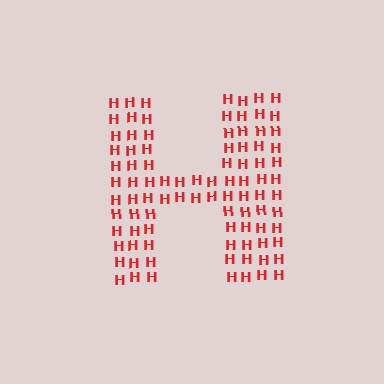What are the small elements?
The small elements are letter H's.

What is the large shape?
The large shape is the letter H.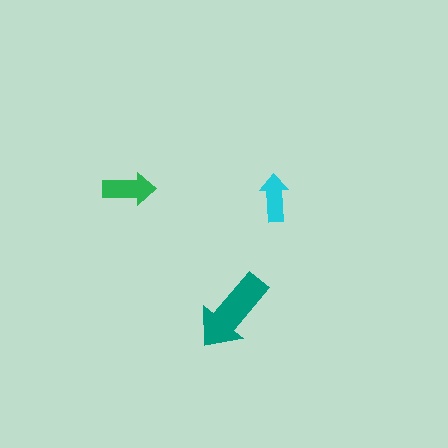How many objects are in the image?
There are 3 objects in the image.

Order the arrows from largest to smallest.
the teal one, the green one, the cyan one.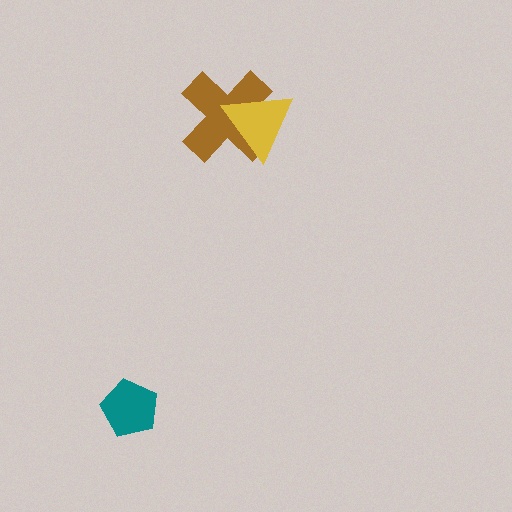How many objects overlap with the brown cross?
1 object overlaps with the brown cross.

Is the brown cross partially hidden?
Yes, it is partially covered by another shape.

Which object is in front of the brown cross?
The yellow triangle is in front of the brown cross.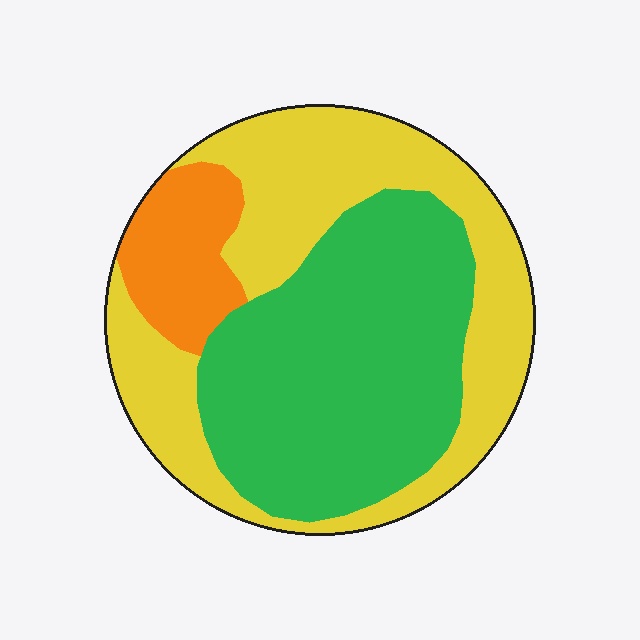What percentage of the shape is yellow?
Yellow covers about 45% of the shape.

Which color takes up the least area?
Orange, at roughly 10%.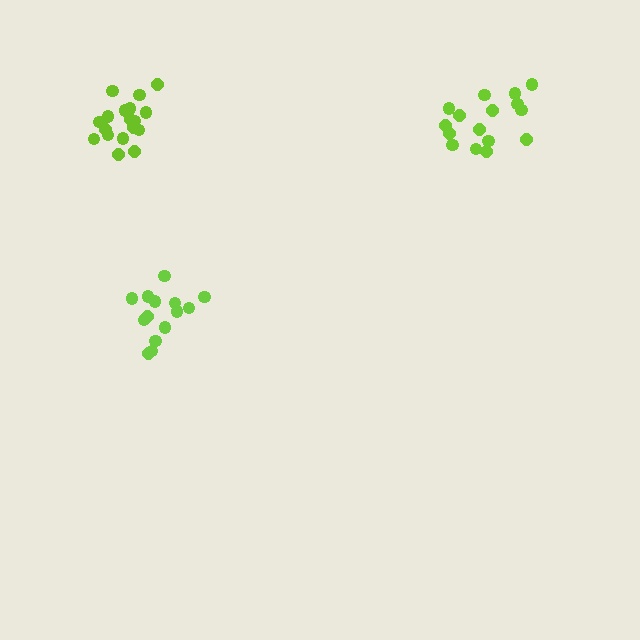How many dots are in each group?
Group 1: 14 dots, Group 2: 16 dots, Group 3: 18 dots (48 total).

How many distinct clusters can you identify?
There are 3 distinct clusters.